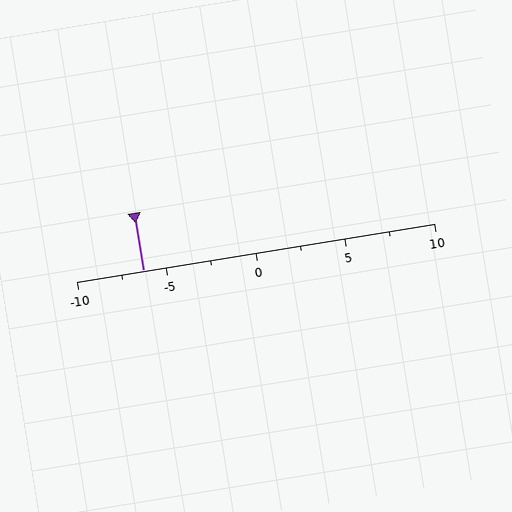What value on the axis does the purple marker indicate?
The marker indicates approximately -6.2.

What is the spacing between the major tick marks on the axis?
The major ticks are spaced 5 apart.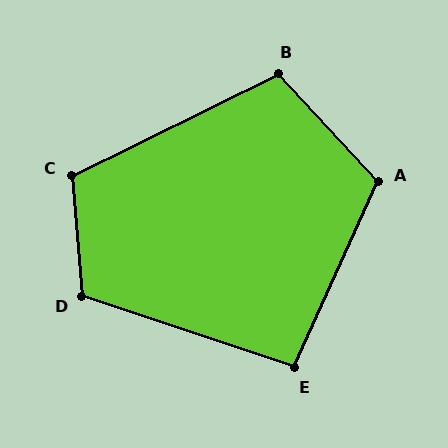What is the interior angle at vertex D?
Approximately 113 degrees (obtuse).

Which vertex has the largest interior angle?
A, at approximately 113 degrees.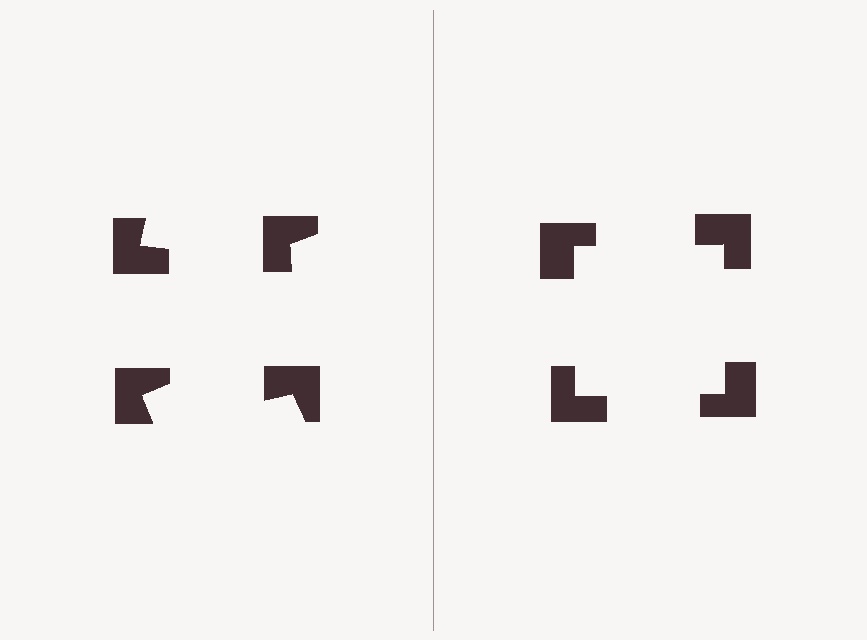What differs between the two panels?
The notched squares are positioned identically on both sides; only the wedge orientations differ. On the right they align to a square; on the left they are misaligned.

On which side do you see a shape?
An illusory square appears on the right side. On the left side the wedge cuts are rotated, so no coherent shape forms.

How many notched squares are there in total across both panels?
8 — 4 on each side.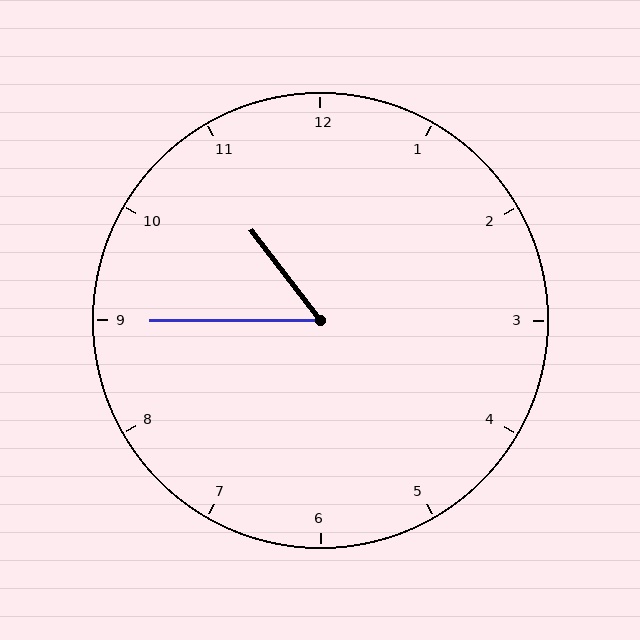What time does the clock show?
10:45.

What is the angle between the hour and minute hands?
Approximately 52 degrees.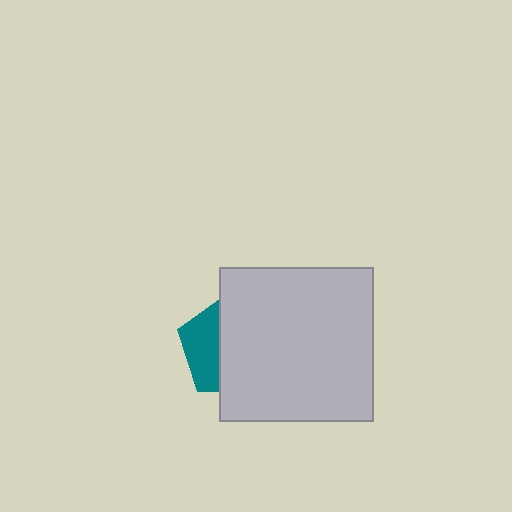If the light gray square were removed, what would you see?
You would see the complete teal pentagon.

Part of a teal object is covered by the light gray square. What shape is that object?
It is a pentagon.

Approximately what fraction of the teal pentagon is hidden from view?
Roughly 64% of the teal pentagon is hidden behind the light gray square.